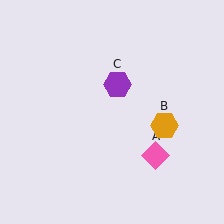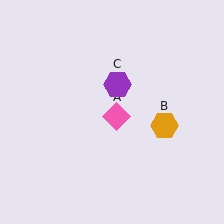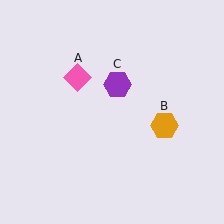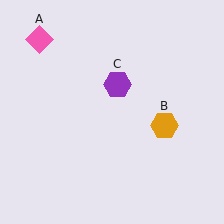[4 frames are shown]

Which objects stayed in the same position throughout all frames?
Orange hexagon (object B) and purple hexagon (object C) remained stationary.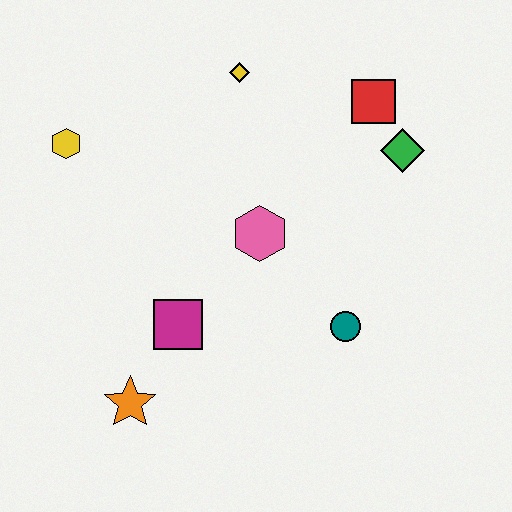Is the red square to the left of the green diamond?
Yes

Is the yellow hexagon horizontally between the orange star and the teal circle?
No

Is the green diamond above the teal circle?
Yes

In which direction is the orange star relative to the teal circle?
The orange star is to the left of the teal circle.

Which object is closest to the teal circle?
The pink hexagon is closest to the teal circle.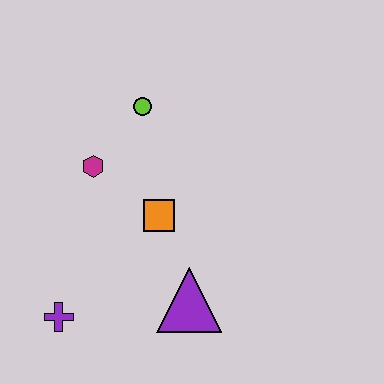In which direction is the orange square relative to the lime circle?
The orange square is below the lime circle.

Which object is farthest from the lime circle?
The purple cross is farthest from the lime circle.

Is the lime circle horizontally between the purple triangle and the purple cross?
Yes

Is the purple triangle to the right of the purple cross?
Yes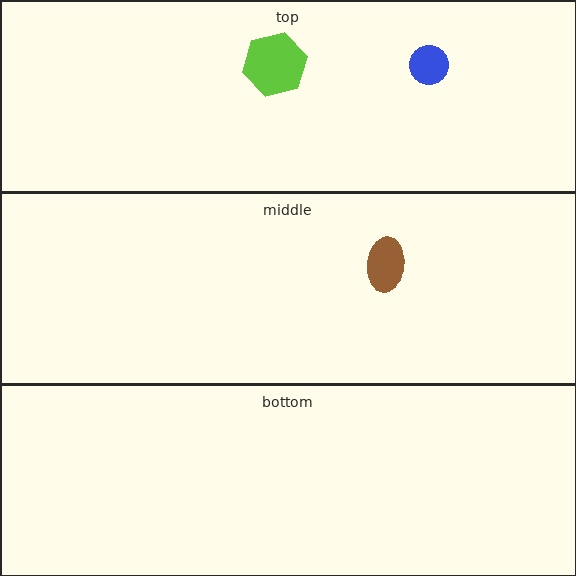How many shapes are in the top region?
2.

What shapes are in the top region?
The lime hexagon, the blue circle.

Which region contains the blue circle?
The top region.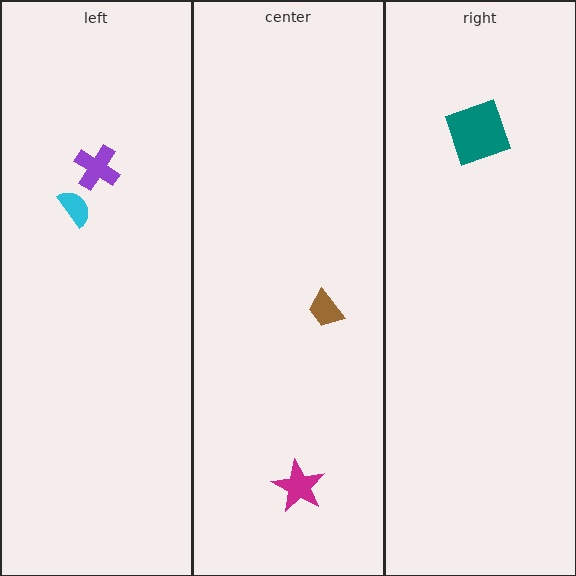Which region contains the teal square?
The right region.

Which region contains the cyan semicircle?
The left region.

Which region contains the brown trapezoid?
The center region.